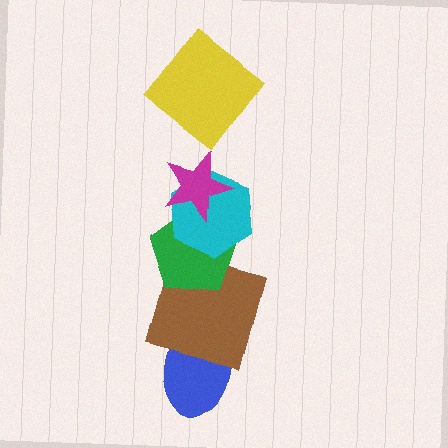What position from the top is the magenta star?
The magenta star is 2nd from the top.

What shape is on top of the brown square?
The green pentagon is on top of the brown square.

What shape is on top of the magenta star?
The yellow diamond is on top of the magenta star.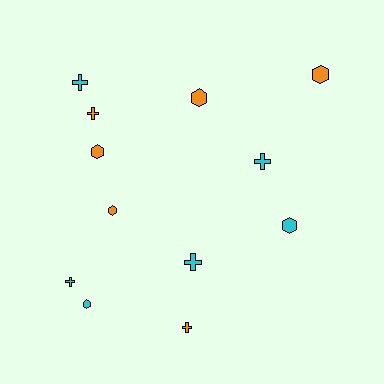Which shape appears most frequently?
Hexagon, with 6 objects.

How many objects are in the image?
There are 12 objects.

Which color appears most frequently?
Cyan, with 6 objects.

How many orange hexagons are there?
There are 4 orange hexagons.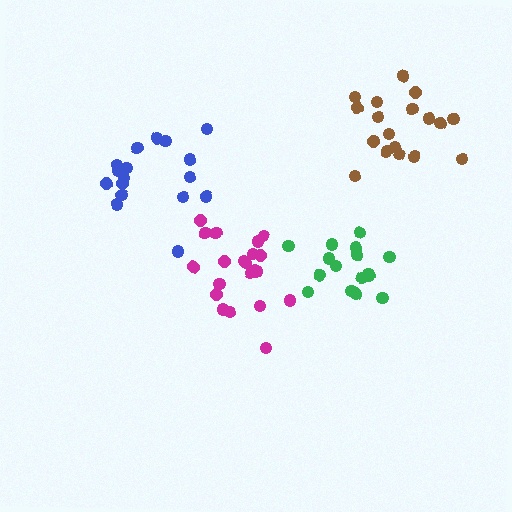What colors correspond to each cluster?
The clusters are colored: blue, brown, green, magenta.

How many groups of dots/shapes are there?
There are 4 groups.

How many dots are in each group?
Group 1: 17 dots, Group 2: 19 dots, Group 3: 16 dots, Group 4: 21 dots (73 total).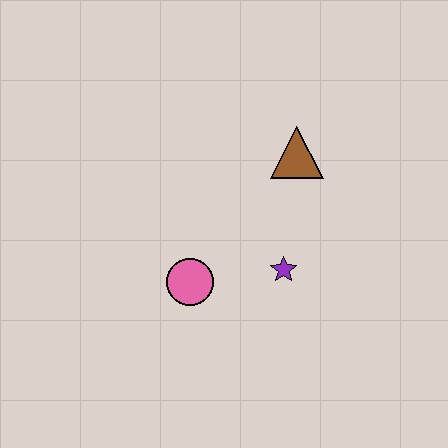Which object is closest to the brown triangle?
The purple star is closest to the brown triangle.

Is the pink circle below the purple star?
Yes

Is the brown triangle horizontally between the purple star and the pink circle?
No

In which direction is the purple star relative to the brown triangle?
The purple star is below the brown triangle.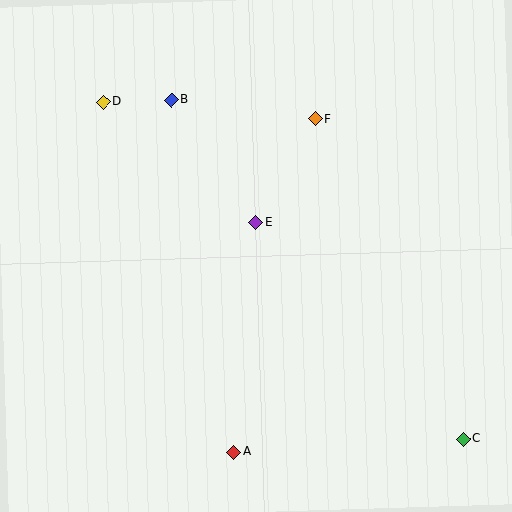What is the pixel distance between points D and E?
The distance between D and E is 194 pixels.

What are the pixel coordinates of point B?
Point B is at (172, 100).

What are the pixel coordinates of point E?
Point E is at (256, 222).